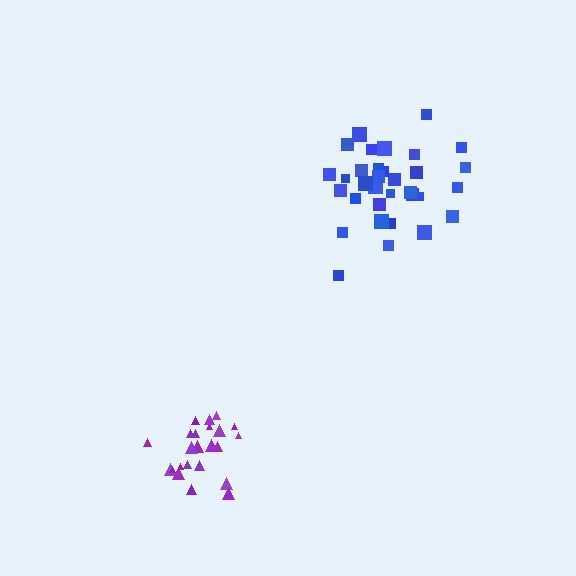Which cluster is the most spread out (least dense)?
Blue.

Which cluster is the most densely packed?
Purple.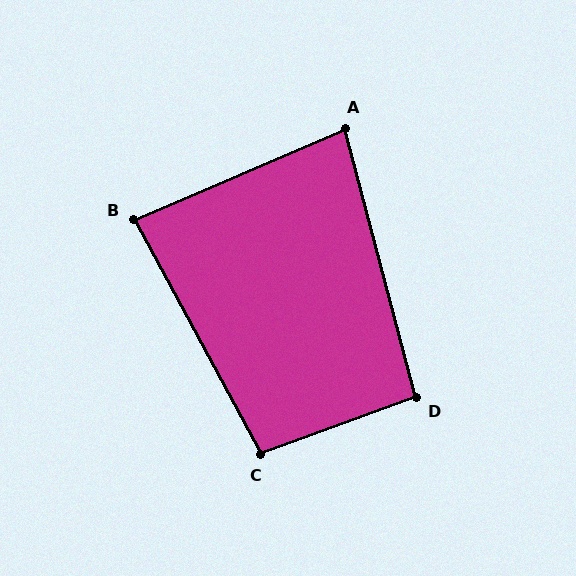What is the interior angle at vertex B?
Approximately 85 degrees (acute).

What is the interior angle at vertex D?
Approximately 95 degrees (obtuse).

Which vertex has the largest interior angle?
C, at approximately 98 degrees.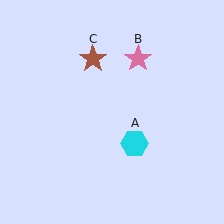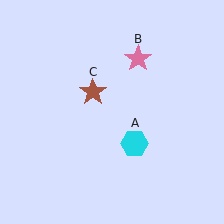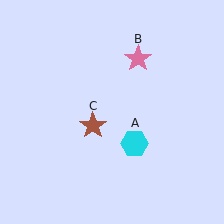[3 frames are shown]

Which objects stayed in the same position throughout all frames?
Cyan hexagon (object A) and pink star (object B) remained stationary.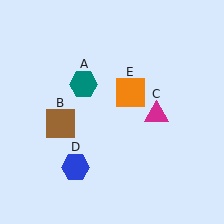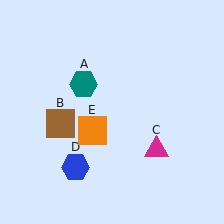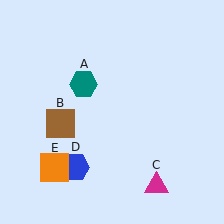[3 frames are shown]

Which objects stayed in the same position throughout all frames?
Teal hexagon (object A) and brown square (object B) and blue hexagon (object D) remained stationary.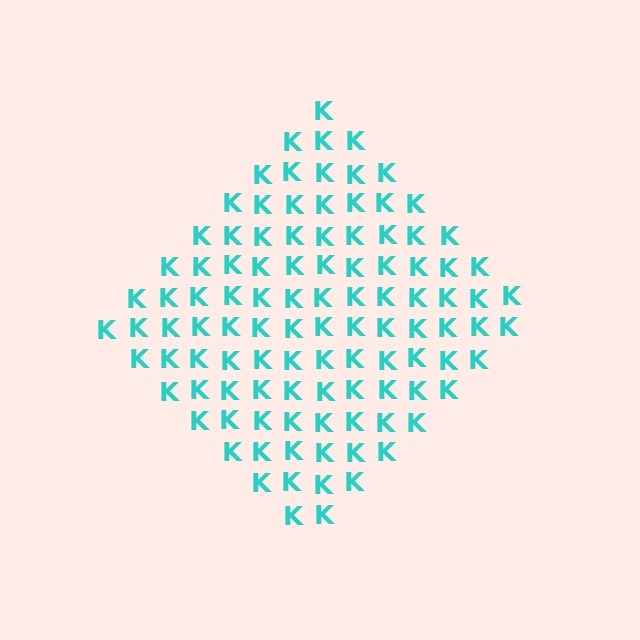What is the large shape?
The large shape is a diamond.